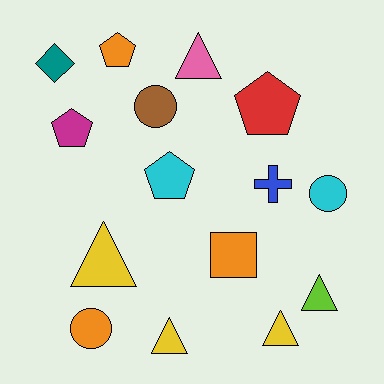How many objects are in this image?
There are 15 objects.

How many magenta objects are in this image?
There is 1 magenta object.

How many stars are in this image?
There are no stars.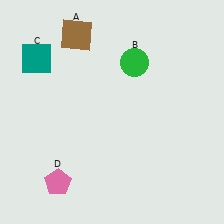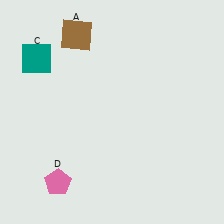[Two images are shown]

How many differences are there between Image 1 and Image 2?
There is 1 difference between the two images.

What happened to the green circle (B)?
The green circle (B) was removed in Image 2. It was in the top-right area of Image 1.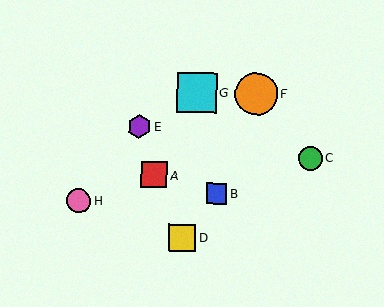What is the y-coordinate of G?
Object G is at y≈93.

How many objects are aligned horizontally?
2 objects (F, G) are aligned horizontally.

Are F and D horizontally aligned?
No, F is at y≈94 and D is at y≈237.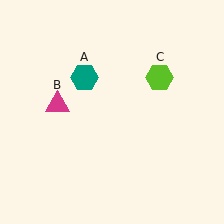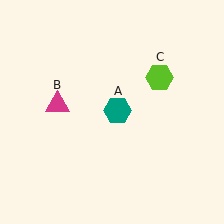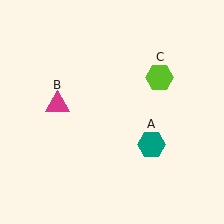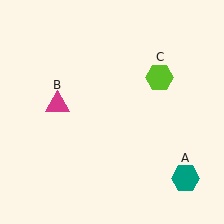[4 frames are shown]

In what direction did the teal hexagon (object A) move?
The teal hexagon (object A) moved down and to the right.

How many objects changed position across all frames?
1 object changed position: teal hexagon (object A).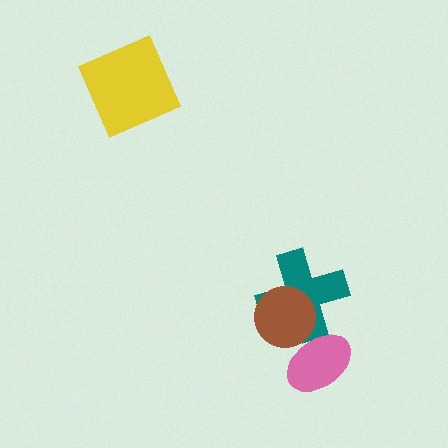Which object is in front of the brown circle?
The pink ellipse is in front of the brown circle.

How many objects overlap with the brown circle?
2 objects overlap with the brown circle.